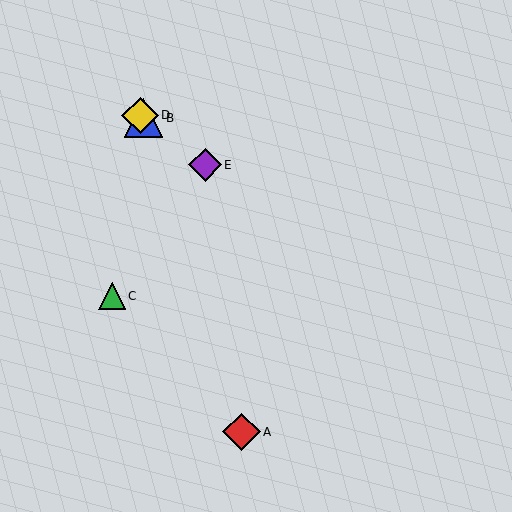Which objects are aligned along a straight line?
Objects B, D, E are aligned along a straight line.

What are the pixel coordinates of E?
Object E is at (205, 165).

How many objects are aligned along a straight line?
3 objects (B, D, E) are aligned along a straight line.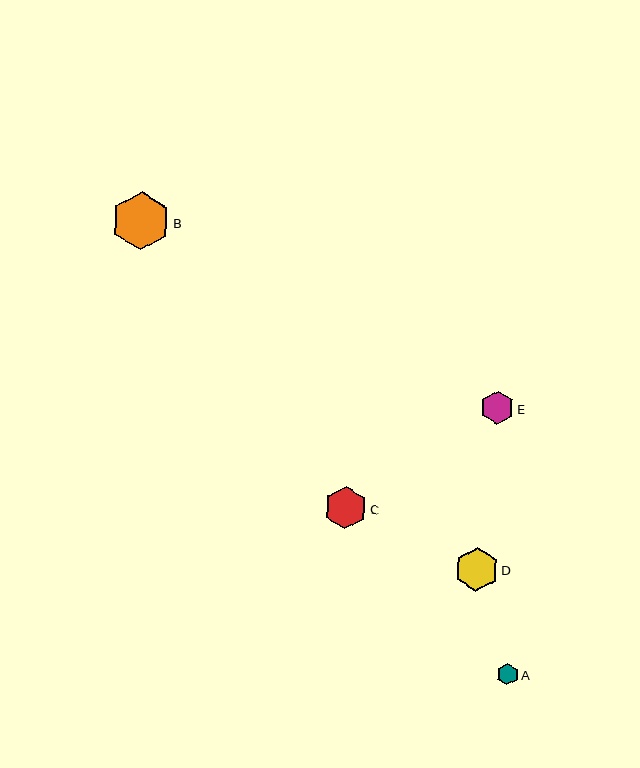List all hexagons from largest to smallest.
From largest to smallest: B, D, C, E, A.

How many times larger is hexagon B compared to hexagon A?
Hexagon B is approximately 2.7 times the size of hexagon A.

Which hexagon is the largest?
Hexagon B is the largest with a size of approximately 58 pixels.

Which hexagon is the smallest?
Hexagon A is the smallest with a size of approximately 21 pixels.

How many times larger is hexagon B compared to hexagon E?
Hexagon B is approximately 1.7 times the size of hexagon E.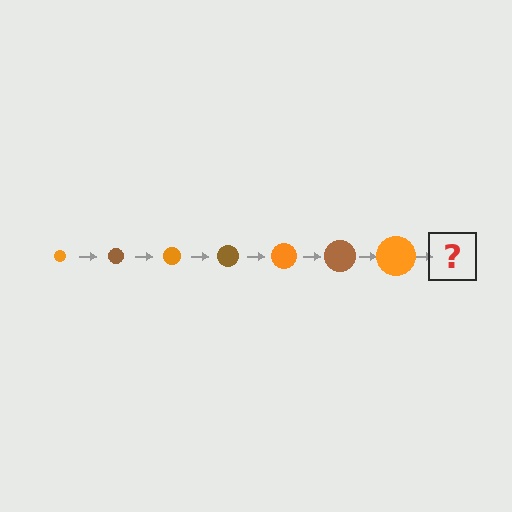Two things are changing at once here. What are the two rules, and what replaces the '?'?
The two rules are that the circle grows larger each step and the color cycles through orange and brown. The '?' should be a brown circle, larger than the previous one.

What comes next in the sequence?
The next element should be a brown circle, larger than the previous one.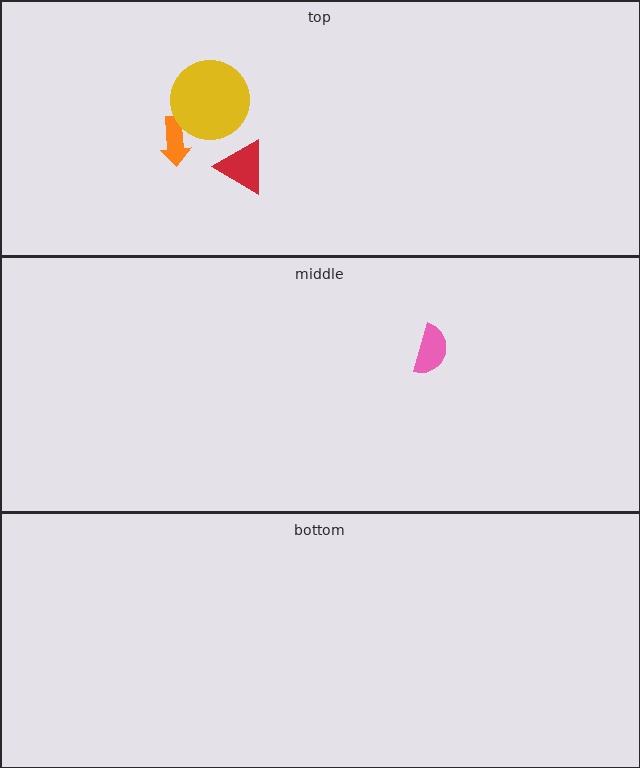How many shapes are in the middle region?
1.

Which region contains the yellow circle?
The top region.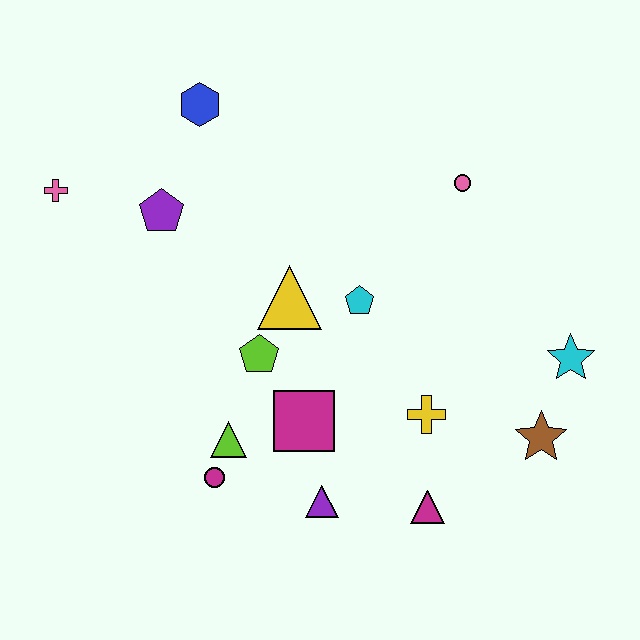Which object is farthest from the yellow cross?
The pink cross is farthest from the yellow cross.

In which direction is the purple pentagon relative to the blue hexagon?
The purple pentagon is below the blue hexagon.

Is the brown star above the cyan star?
No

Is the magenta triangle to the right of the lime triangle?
Yes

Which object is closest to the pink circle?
The cyan pentagon is closest to the pink circle.